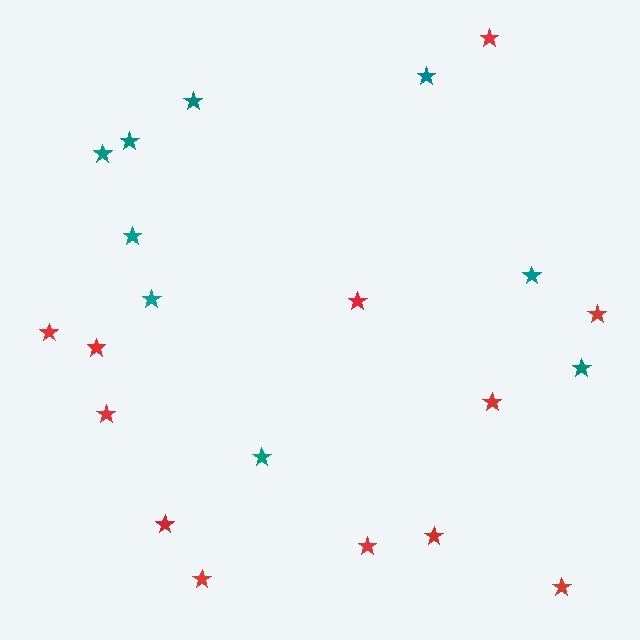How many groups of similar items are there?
There are 2 groups: one group of red stars (12) and one group of teal stars (9).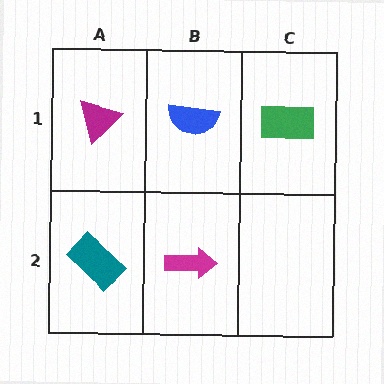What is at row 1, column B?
A blue semicircle.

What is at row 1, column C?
A green rectangle.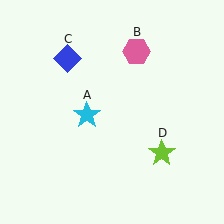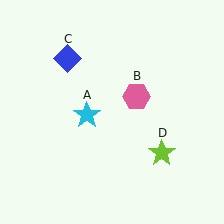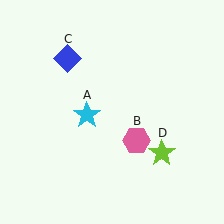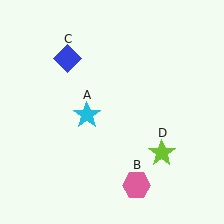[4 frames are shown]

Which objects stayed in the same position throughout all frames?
Cyan star (object A) and blue diamond (object C) and lime star (object D) remained stationary.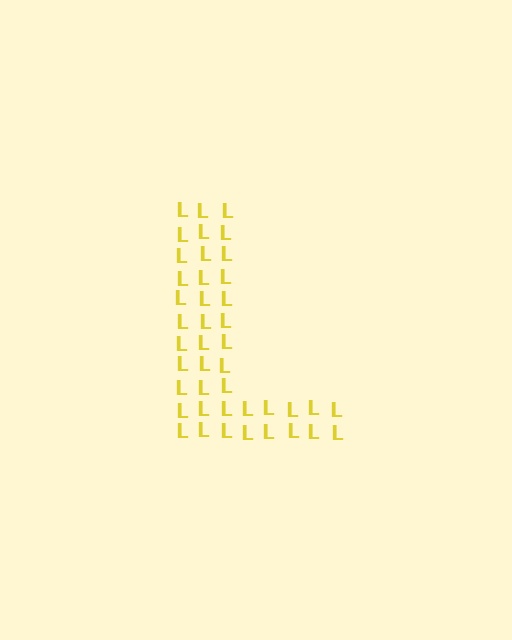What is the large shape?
The large shape is the letter L.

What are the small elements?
The small elements are letter L's.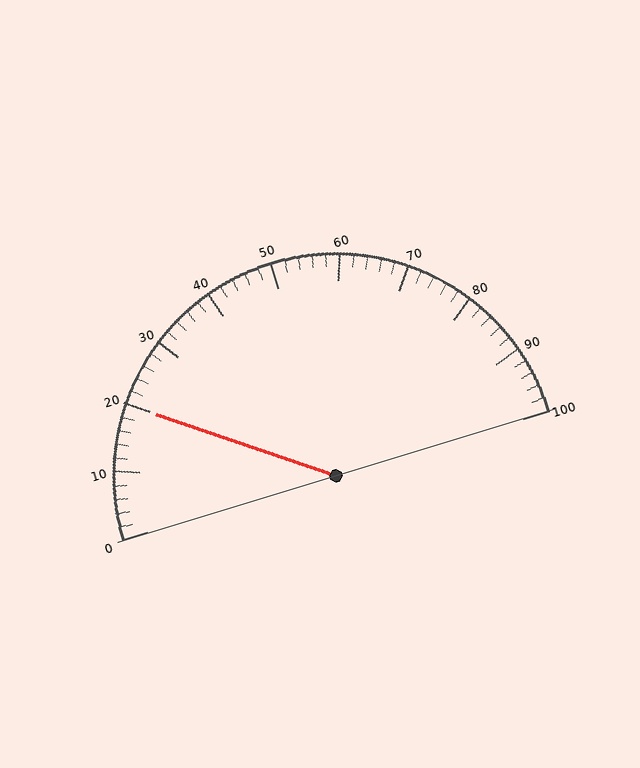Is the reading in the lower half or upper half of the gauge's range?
The reading is in the lower half of the range (0 to 100).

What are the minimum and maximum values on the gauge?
The gauge ranges from 0 to 100.